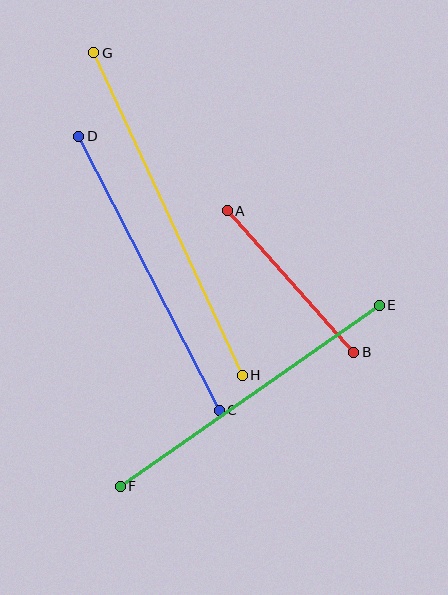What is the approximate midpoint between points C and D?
The midpoint is at approximately (149, 273) pixels.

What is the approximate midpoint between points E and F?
The midpoint is at approximately (250, 396) pixels.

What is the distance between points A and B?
The distance is approximately 190 pixels.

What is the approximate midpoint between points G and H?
The midpoint is at approximately (168, 214) pixels.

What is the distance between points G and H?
The distance is approximately 355 pixels.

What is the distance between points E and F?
The distance is approximately 316 pixels.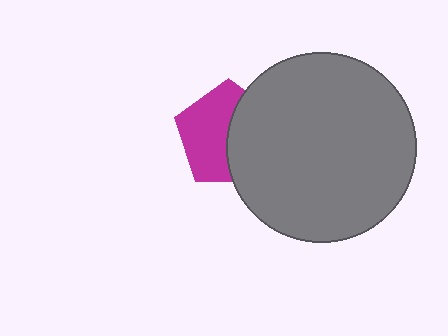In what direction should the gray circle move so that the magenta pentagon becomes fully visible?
The gray circle should move right. That is the shortest direction to clear the overlap and leave the magenta pentagon fully visible.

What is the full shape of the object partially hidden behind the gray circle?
The partially hidden object is a magenta pentagon.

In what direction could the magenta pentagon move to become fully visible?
The magenta pentagon could move left. That would shift it out from behind the gray circle entirely.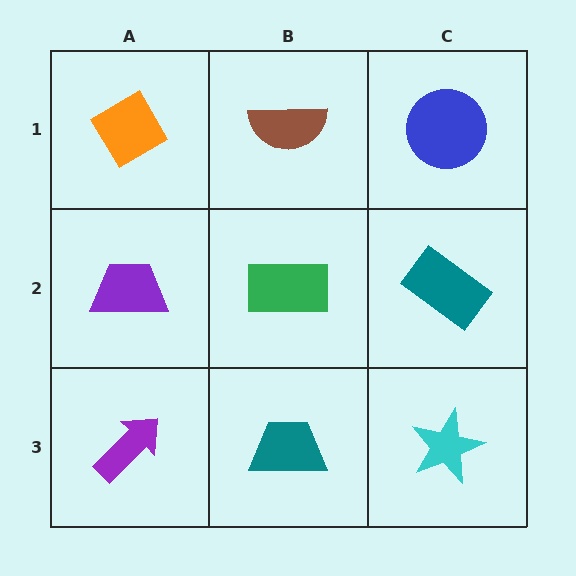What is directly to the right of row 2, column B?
A teal rectangle.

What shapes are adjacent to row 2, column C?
A blue circle (row 1, column C), a cyan star (row 3, column C), a green rectangle (row 2, column B).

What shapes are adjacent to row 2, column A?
An orange diamond (row 1, column A), a purple arrow (row 3, column A), a green rectangle (row 2, column B).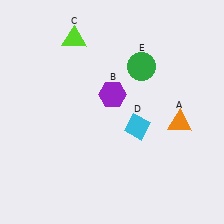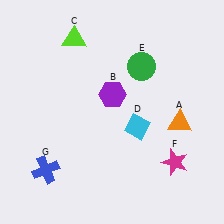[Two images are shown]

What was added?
A magenta star (F), a blue cross (G) were added in Image 2.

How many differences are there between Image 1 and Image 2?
There are 2 differences between the two images.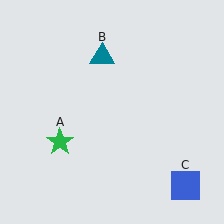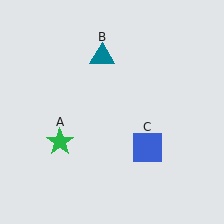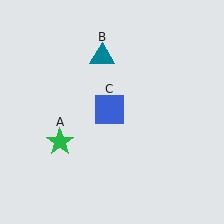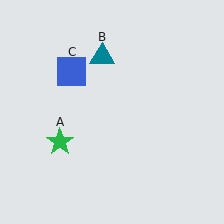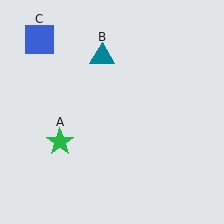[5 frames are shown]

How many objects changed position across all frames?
1 object changed position: blue square (object C).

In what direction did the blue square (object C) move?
The blue square (object C) moved up and to the left.